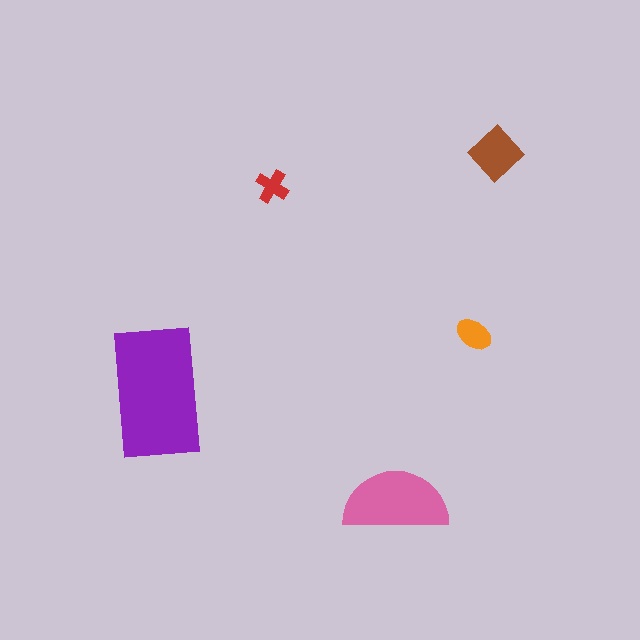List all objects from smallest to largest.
The red cross, the orange ellipse, the brown diamond, the pink semicircle, the purple rectangle.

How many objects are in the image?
There are 5 objects in the image.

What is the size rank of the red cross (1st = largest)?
5th.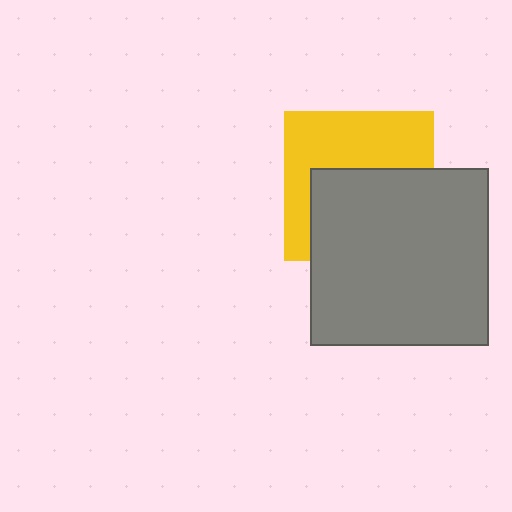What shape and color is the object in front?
The object in front is a gray square.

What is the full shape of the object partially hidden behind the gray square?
The partially hidden object is a yellow square.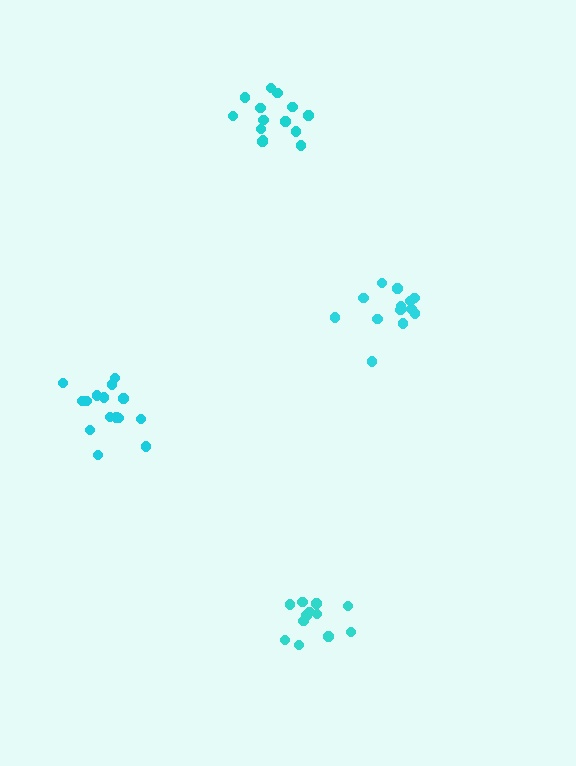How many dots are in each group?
Group 1: 14 dots, Group 2: 13 dots, Group 3: 12 dots, Group 4: 15 dots (54 total).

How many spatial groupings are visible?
There are 4 spatial groupings.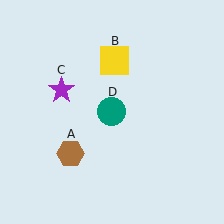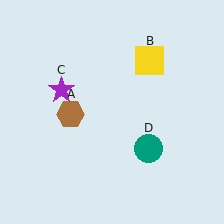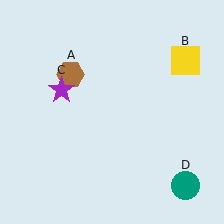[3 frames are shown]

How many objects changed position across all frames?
3 objects changed position: brown hexagon (object A), yellow square (object B), teal circle (object D).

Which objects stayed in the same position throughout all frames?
Purple star (object C) remained stationary.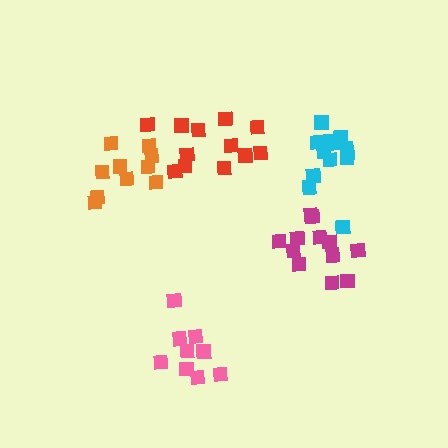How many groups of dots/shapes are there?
There are 5 groups.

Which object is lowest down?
The pink cluster is bottommost.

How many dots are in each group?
Group 1: 12 dots, Group 2: 12 dots, Group 3: 13 dots, Group 4: 9 dots, Group 5: 10 dots (56 total).